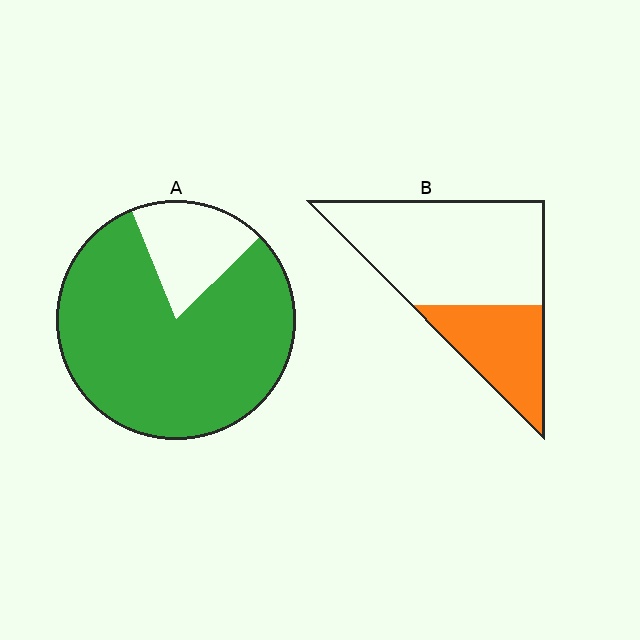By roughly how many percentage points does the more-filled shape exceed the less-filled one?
By roughly 50 percentage points (A over B).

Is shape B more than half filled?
No.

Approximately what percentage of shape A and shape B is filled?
A is approximately 80% and B is approximately 30%.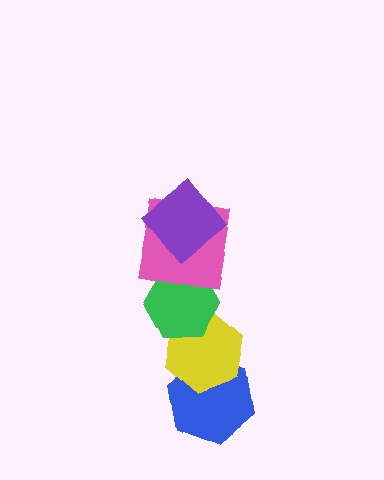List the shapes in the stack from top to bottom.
From top to bottom: the purple diamond, the pink square, the green hexagon, the yellow hexagon, the blue hexagon.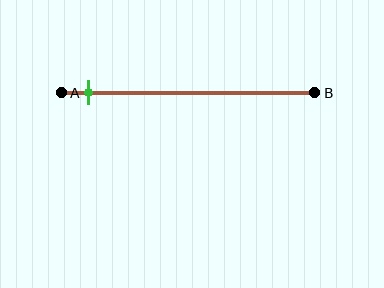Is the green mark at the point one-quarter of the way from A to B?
No, the mark is at about 10% from A, not at the 25% one-quarter point.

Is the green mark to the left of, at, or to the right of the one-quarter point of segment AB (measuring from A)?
The green mark is to the left of the one-quarter point of segment AB.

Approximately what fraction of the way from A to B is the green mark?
The green mark is approximately 10% of the way from A to B.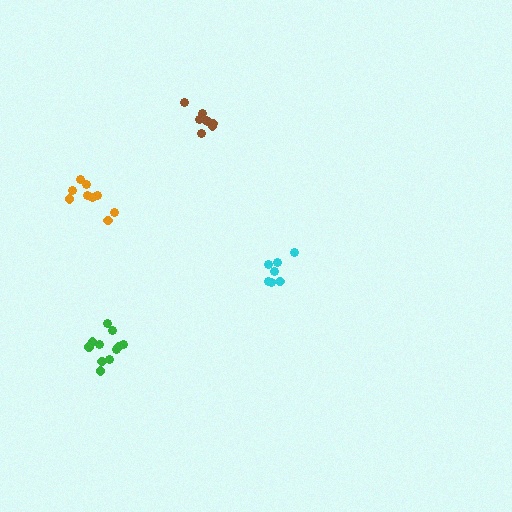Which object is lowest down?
The green cluster is bottommost.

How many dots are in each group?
Group 1: 7 dots, Group 2: 11 dots, Group 3: 8 dots, Group 4: 9 dots (35 total).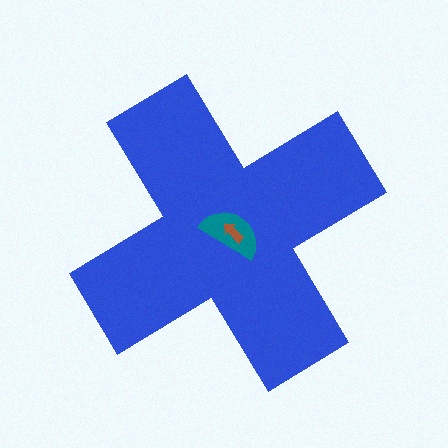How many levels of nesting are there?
3.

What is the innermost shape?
The brown arrow.